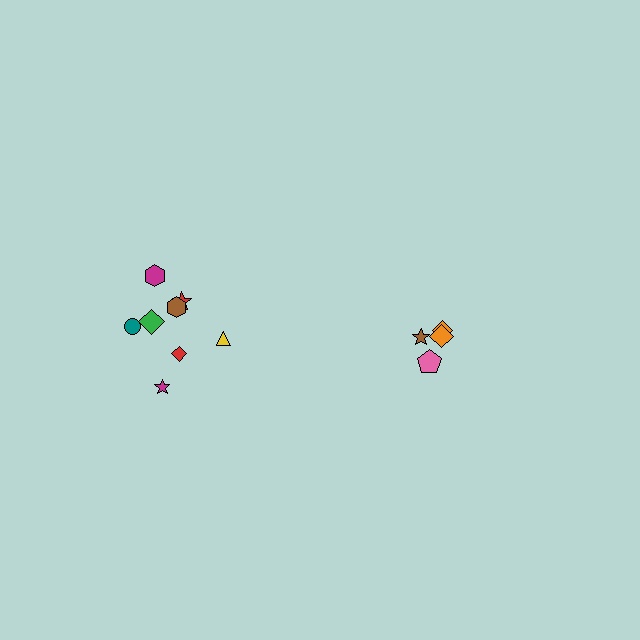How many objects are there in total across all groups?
There are 12 objects.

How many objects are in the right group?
There are 4 objects.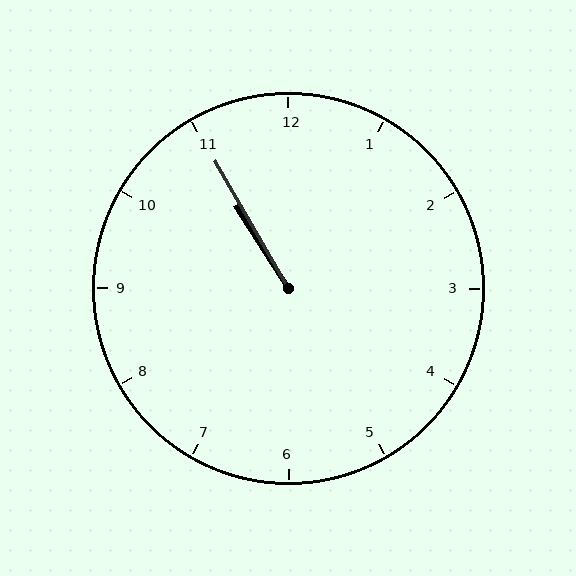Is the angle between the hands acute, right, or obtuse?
It is acute.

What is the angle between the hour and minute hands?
Approximately 2 degrees.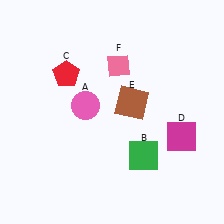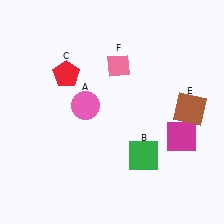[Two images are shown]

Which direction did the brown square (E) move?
The brown square (E) moved right.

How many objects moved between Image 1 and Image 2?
1 object moved between the two images.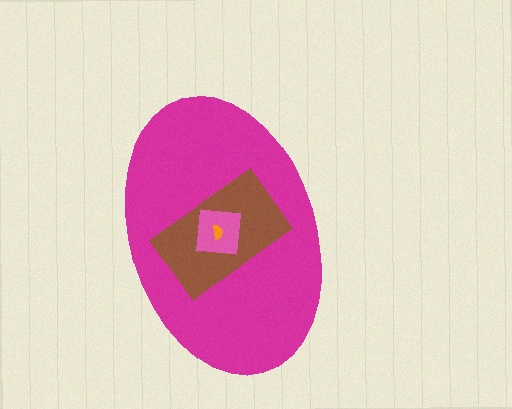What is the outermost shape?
The magenta ellipse.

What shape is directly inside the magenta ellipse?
The brown rectangle.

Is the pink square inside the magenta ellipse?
Yes.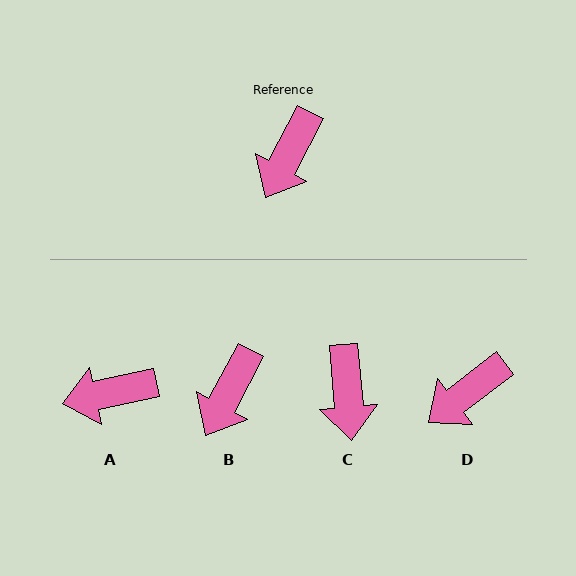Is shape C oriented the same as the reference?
No, it is off by about 33 degrees.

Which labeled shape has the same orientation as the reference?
B.